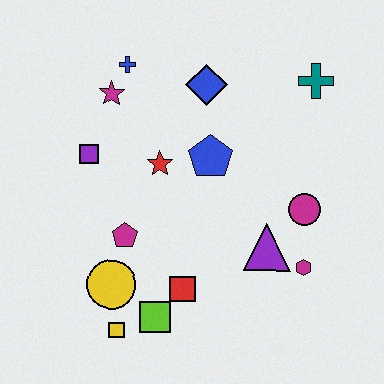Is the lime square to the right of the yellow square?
Yes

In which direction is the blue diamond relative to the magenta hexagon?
The blue diamond is above the magenta hexagon.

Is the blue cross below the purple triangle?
No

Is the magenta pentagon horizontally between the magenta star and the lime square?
Yes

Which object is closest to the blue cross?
The magenta star is closest to the blue cross.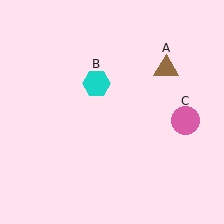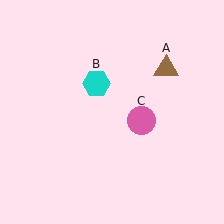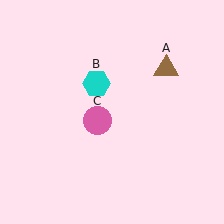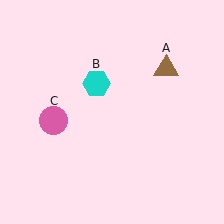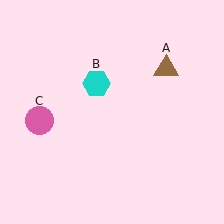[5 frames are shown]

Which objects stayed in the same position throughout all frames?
Brown triangle (object A) and cyan hexagon (object B) remained stationary.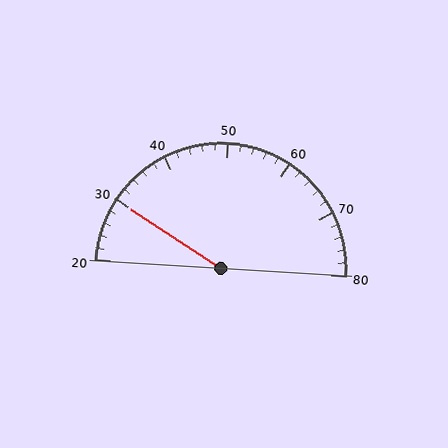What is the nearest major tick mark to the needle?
The nearest major tick mark is 30.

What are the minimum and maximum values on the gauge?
The gauge ranges from 20 to 80.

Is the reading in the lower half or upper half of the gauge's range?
The reading is in the lower half of the range (20 to 80).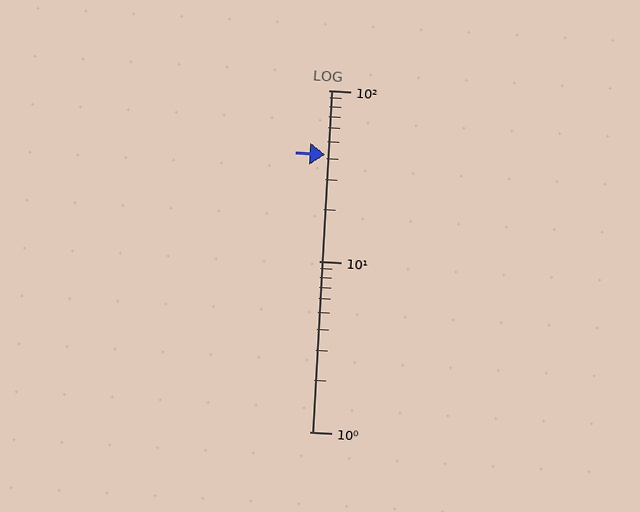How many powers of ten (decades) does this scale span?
The scale spans 2 decades, from 1 to 100.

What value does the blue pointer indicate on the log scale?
The pointer indicates approximately 42.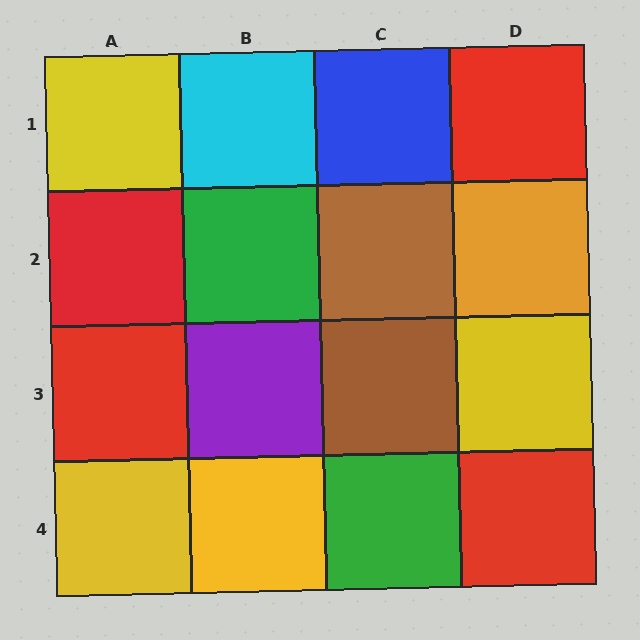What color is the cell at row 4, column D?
Red.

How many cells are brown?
2 cells are brown.